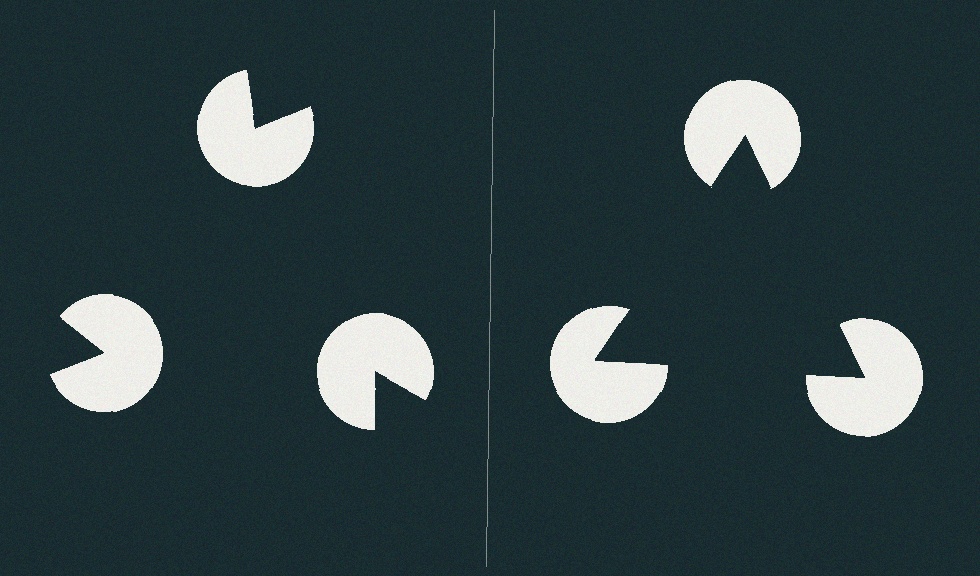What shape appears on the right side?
An illusory triangle.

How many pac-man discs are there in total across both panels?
6 — 3 on each side.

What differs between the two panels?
The pac-man discs are positioned identically on both sides; only the wedge orientations differ. On the right they align to a triangle; on the left they are misaligned.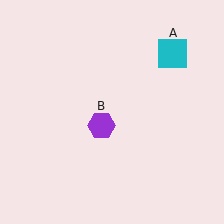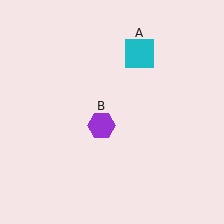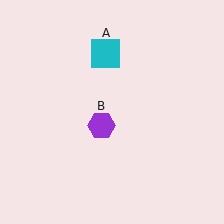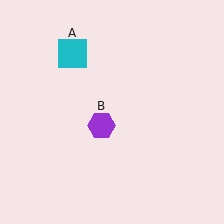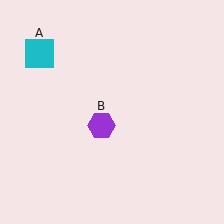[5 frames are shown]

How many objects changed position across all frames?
1 object changed position: cyan square (object A).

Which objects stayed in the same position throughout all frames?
Purple hexagon (object B) remained stationary.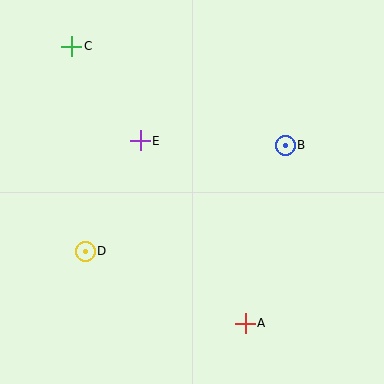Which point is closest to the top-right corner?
Point B is closest to the top-right corner.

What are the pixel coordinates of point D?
Point D is at (85, 251).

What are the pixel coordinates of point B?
Point B is at (285, 145).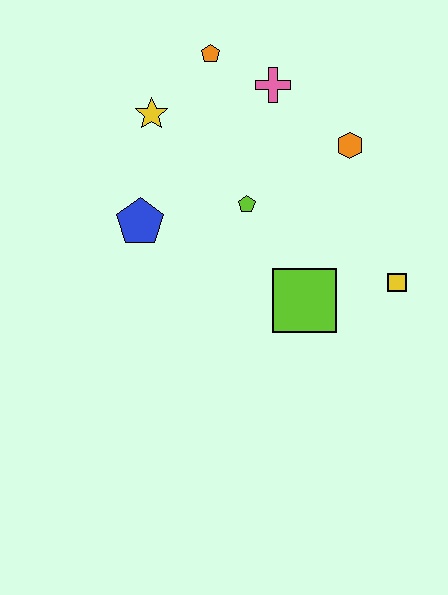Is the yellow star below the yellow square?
No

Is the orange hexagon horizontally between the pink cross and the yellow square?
Yes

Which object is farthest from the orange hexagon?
The blue pentagon is farthest from the orange hexagon.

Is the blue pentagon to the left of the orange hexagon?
Yes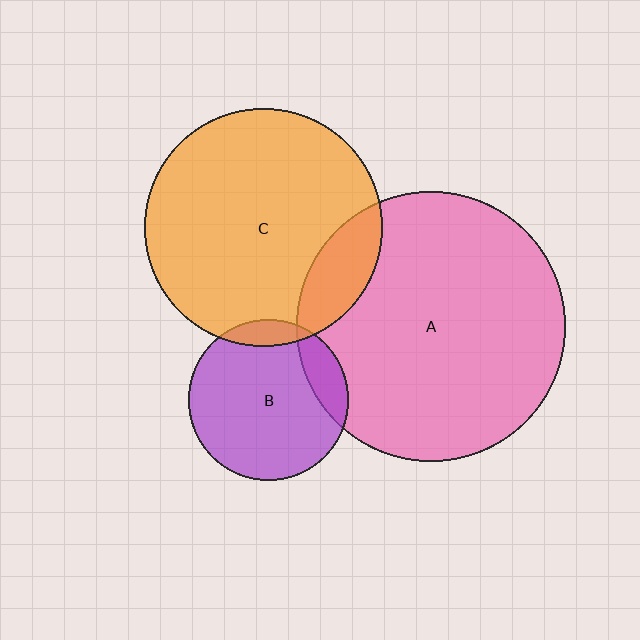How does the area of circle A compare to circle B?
Approximately 2.8 times.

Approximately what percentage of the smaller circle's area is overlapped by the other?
Approximately 15%.